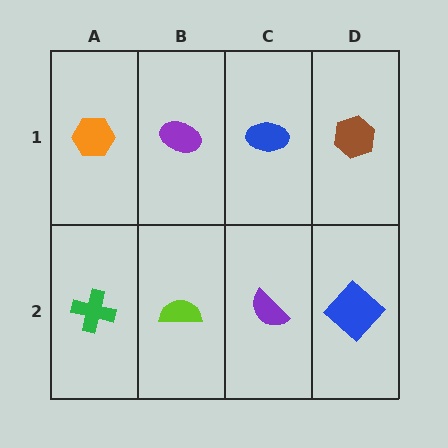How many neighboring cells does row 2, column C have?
3.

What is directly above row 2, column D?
A brown hexagon.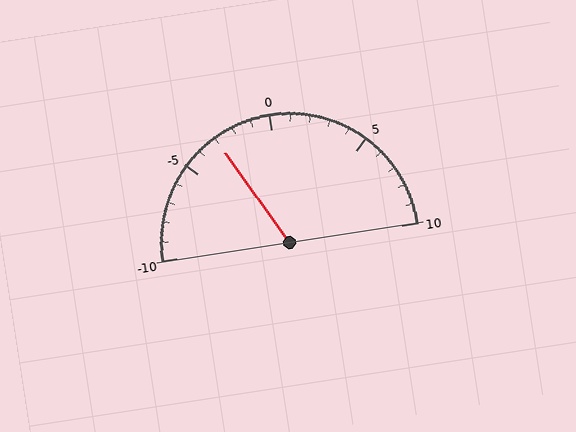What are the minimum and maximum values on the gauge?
The gauge ranges from -10 to 10.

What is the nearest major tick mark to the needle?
The nearest major tick mark is -5.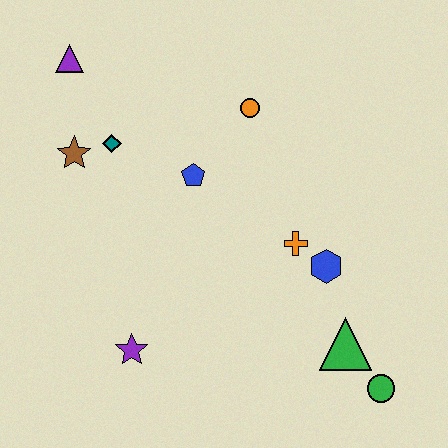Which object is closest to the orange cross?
The blue hexagon is closest to the orange cross.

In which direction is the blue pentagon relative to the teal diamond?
The blue pentagon is to the right of the teal diamond.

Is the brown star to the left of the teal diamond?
Yes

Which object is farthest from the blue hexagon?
The purple triangle is farthest from the blue hexagon.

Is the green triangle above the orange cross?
No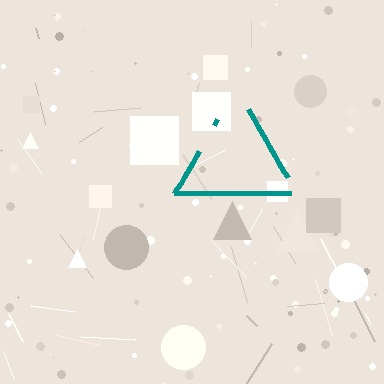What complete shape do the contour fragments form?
The contour fragments form a triangle.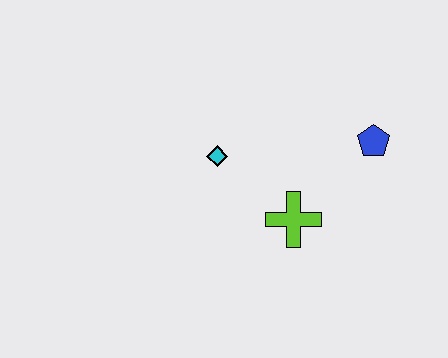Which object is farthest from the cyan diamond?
The blue pentagon is farthest from the cyan diamond.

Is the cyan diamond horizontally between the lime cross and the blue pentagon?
No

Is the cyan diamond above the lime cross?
Yes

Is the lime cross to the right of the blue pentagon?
No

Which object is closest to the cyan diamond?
The lime cross is closest to the cyan diamond.